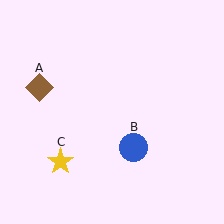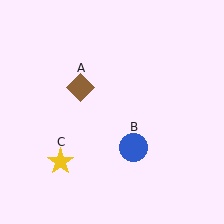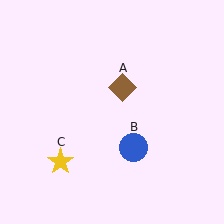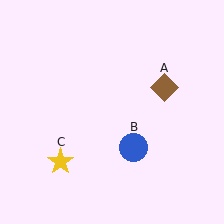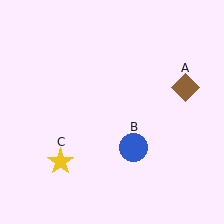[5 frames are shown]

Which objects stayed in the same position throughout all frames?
Blue circle (object B) and yellow star (object C) remained stationary.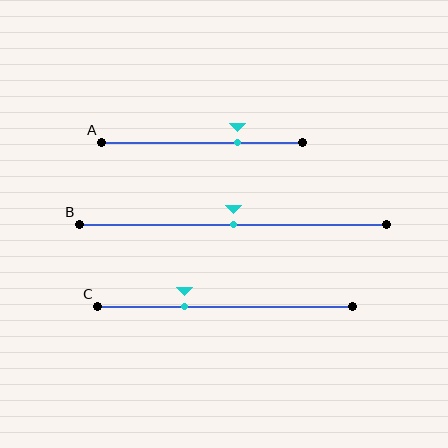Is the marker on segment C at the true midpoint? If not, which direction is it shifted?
No, the marker on segment C is shifted to the left by about 16% of the segment length.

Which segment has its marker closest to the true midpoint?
Segment B has its marker closest to the true midpoint.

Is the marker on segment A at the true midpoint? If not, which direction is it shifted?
No, the marker on segment A is shifted to the right by about 18% of the segment length.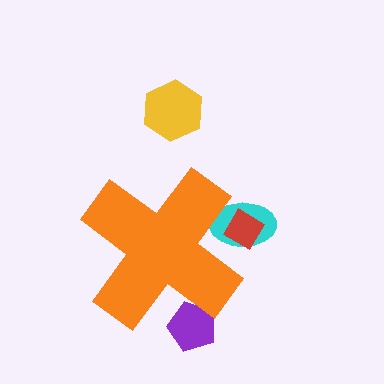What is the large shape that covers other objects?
An orange cross.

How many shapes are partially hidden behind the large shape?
3 shapes are partially hidden.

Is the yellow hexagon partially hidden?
No, the yellow hexagon is fully visible.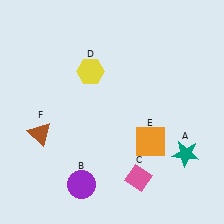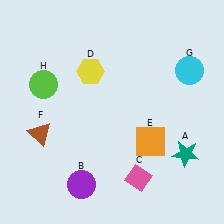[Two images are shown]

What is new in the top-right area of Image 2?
A cyan circle (G) was added in the top-right area of Image 2.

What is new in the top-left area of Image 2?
A lime circle (H) was added in the top-left area of Image 2.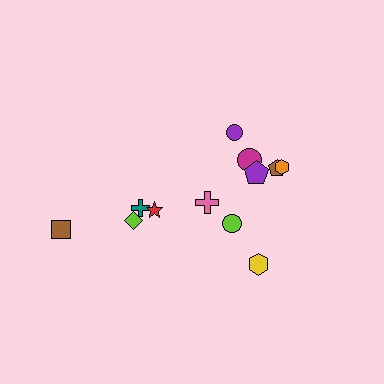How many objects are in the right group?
There are 8 objects.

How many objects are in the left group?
There are 4 objects.